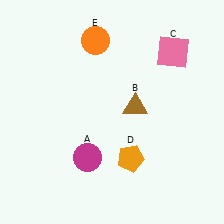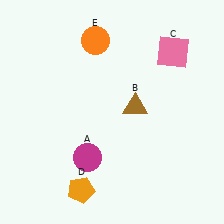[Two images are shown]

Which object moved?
The orange pentagon (D) moved left.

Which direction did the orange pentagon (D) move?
The orange pentagon (D) moved left.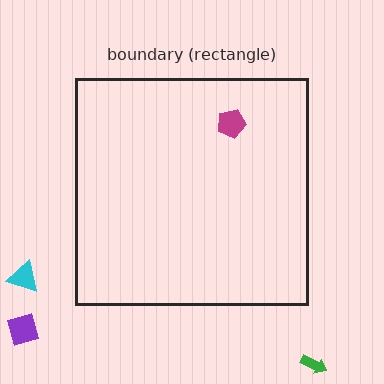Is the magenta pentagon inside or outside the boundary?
Inside.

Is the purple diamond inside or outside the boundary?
Outside.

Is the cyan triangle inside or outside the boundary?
Outside.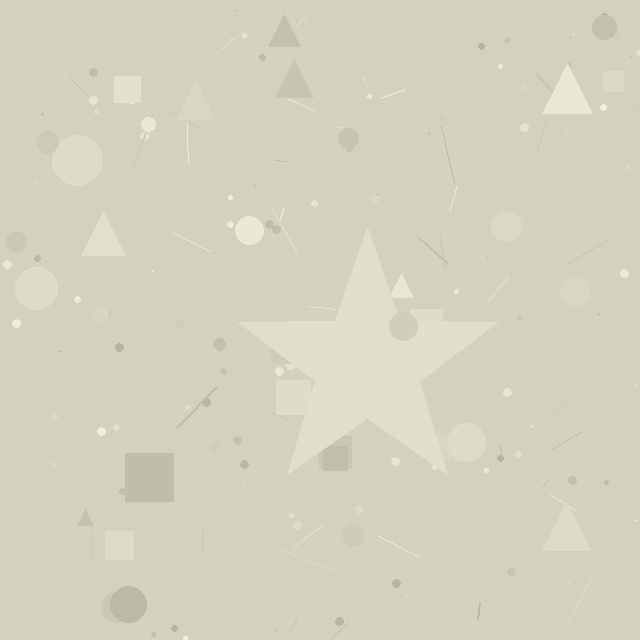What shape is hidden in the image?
A star is hidden in the image.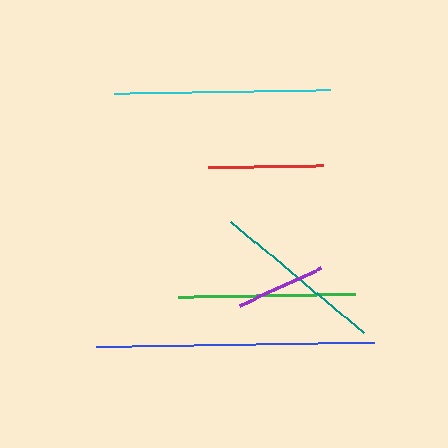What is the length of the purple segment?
The purple segment is approximately 89 pixels long.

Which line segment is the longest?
The blue line is the longest at approximately 278 pixels.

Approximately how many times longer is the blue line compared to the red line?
The blue line is approximately 2.4 times the length of the red line.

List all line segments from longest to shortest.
From longest to shortest: blue, cyan, green, teal, red, purple.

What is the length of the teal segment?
The teal segment is approximately 173 pixels long.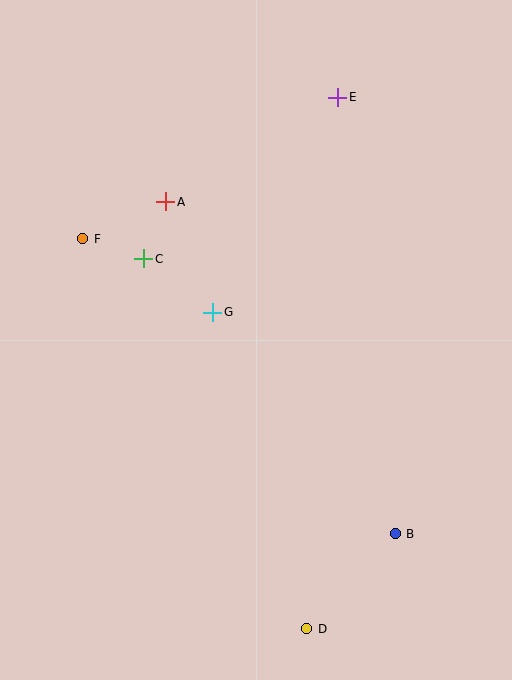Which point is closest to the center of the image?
Point G at (213, 312) is closest to the center.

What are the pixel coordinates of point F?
Point F is at (83, 239).